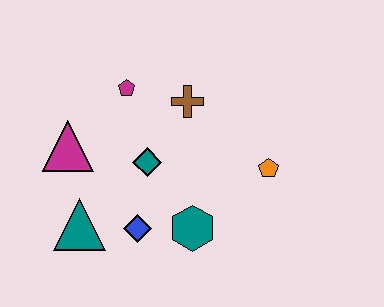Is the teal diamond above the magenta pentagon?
No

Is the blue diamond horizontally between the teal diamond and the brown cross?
No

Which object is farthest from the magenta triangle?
The orange pentagon is farthest from the magenta triangle.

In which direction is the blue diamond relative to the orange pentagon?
The blue diamond is to the left of the orange pentagon.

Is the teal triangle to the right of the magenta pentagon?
No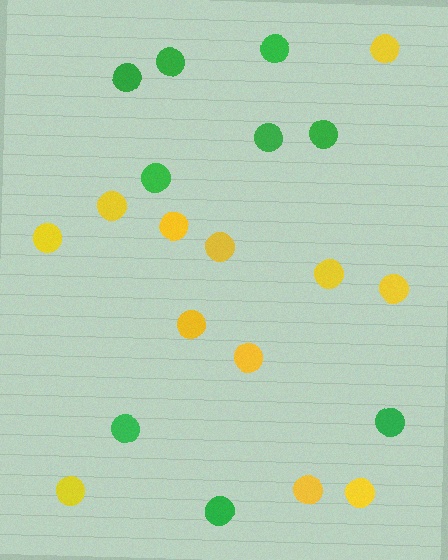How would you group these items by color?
There are 2 groups: one group of yellow circles (12) and one group of green circles (9).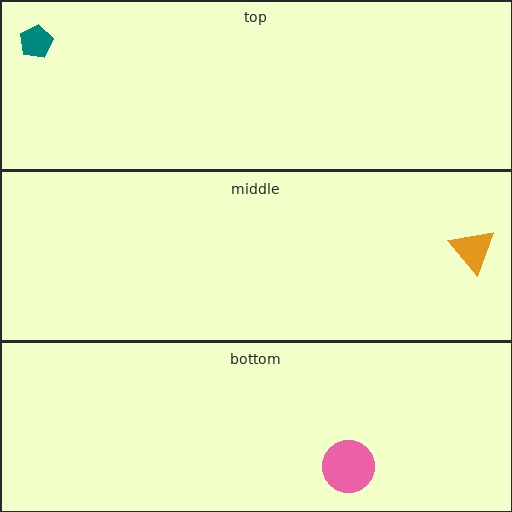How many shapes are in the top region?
1.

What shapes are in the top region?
The teal pentagon.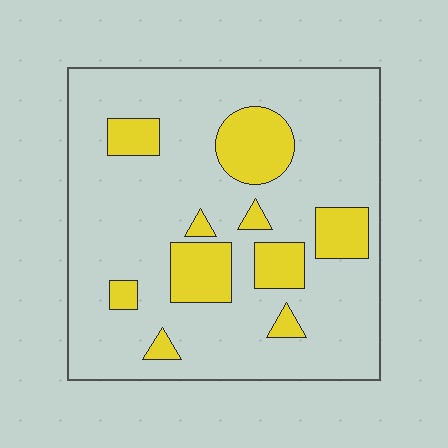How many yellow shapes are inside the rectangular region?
10.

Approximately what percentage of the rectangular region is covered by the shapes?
Approximately 20%.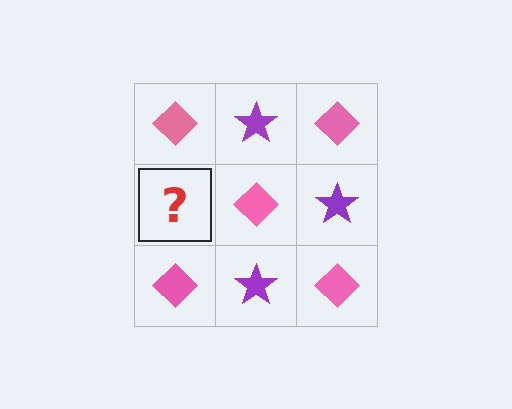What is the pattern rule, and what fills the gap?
The rule is that it alternates pink diamond and purple star in a checkerboard pattern. The gap should be filled with a purple star.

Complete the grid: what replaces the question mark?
The question mark should be replaced with a purple star.